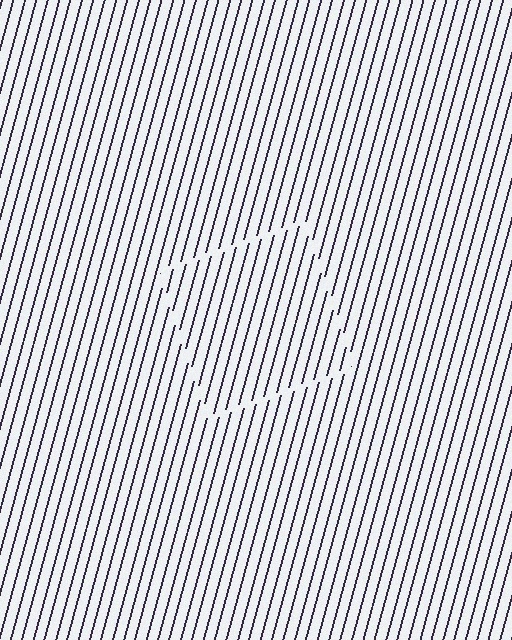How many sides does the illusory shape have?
4 sides — the line-ends trace a square.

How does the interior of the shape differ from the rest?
The interior of the shape contains the same grating, shifted by half a period — the contour is defined by the phase discontinuity where line-ends from the inner and outer gratings abut.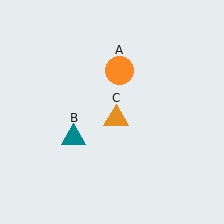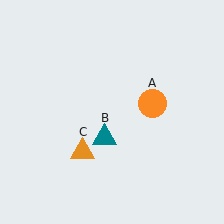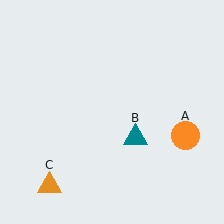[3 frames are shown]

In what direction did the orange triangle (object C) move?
The orange triangle (object C) moved down and to the left.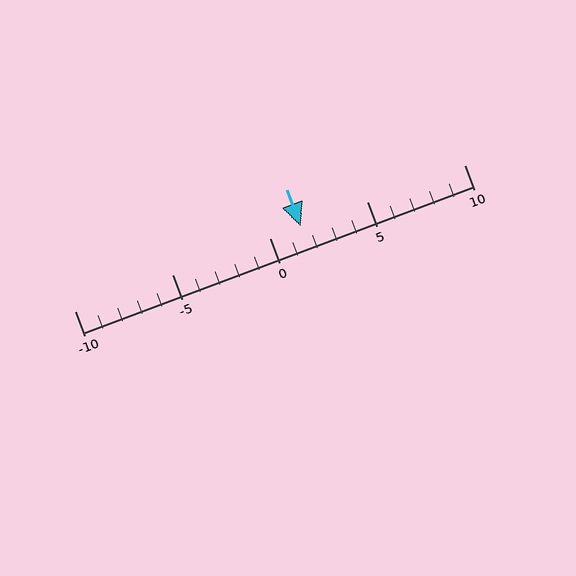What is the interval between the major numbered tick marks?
The major tick marks are spaced 5 units apart.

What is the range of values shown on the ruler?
The ruler shows values from -10 to 10.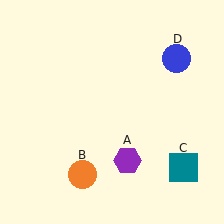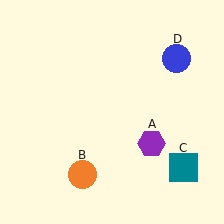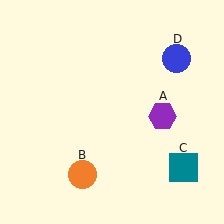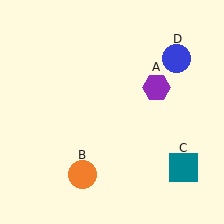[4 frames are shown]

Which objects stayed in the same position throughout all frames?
Orange circle (object B) and teal square (object C) and blue circle (object D) remained stationary.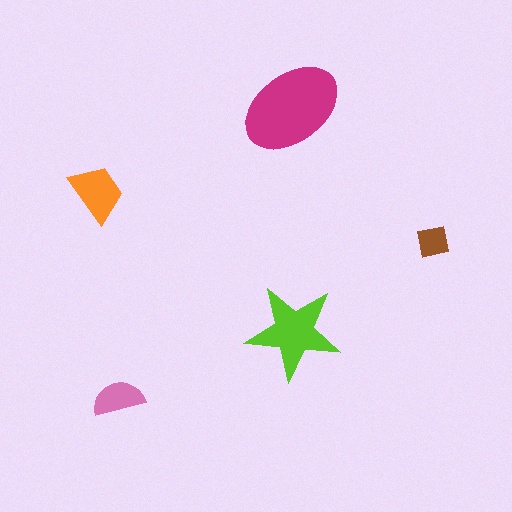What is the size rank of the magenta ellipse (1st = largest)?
1st.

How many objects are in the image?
There are 5 objects in the image.